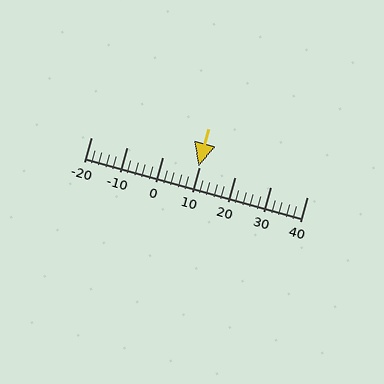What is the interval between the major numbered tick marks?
The major tick marks are spaced 10 units apart.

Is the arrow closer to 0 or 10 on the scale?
The arrow is closer to 10.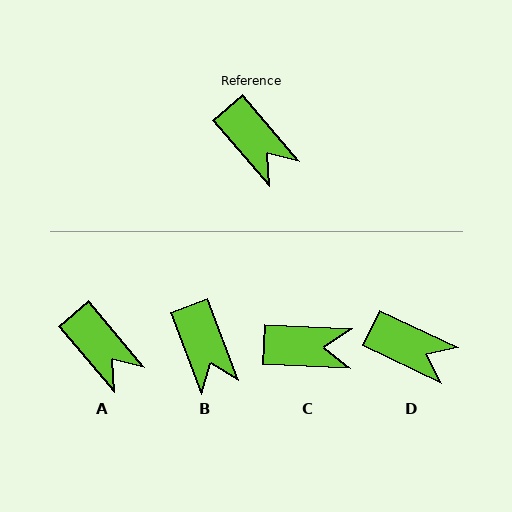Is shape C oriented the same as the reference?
No, it is off by about 47 degrees.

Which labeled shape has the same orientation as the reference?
A.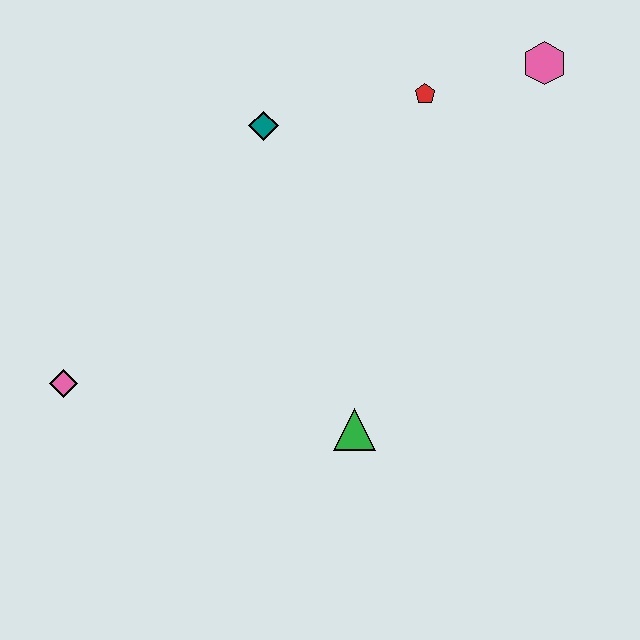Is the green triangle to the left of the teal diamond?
No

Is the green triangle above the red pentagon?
No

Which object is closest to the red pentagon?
The pink hexagon is closest to the red pentagon.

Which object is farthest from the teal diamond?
The pink diamond is farthest from the teal diamond.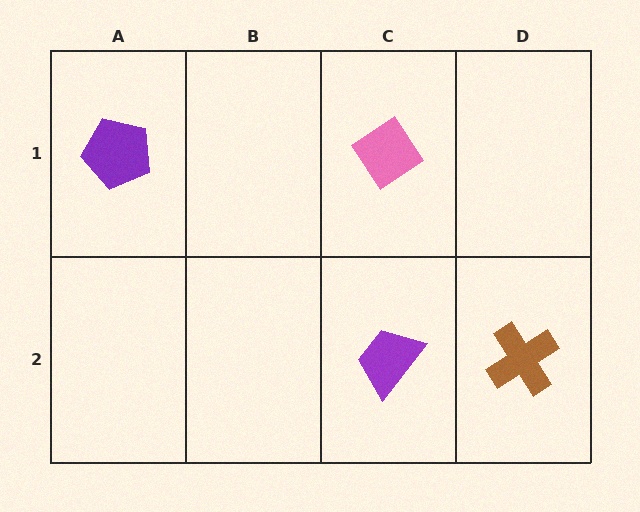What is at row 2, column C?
A purple trapezoid.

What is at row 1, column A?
A purple pentagon.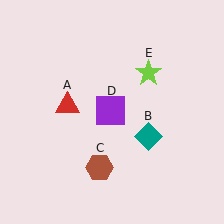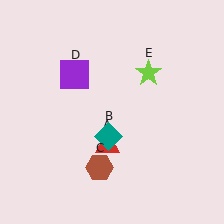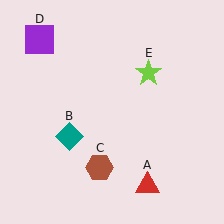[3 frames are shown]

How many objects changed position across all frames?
3 objects changed position: red triangle (object A), teal diamond (object B), purple square (object D).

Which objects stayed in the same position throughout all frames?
Brown hexagon (object C) and lime star (object E) remained stationary.